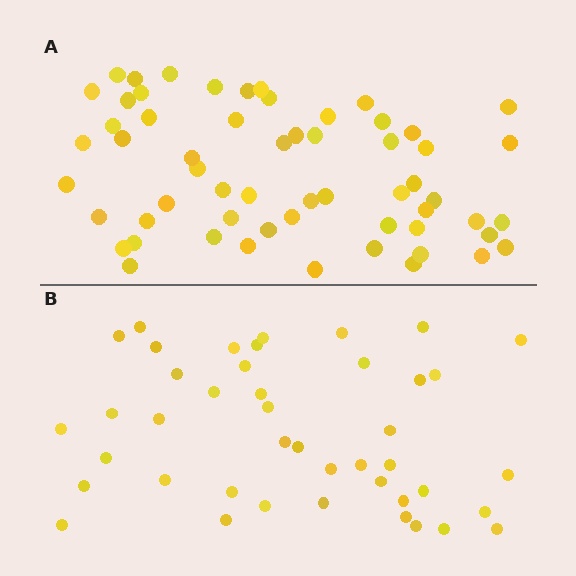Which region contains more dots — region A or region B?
Region A (the top region) has more dots.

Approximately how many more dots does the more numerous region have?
Region A has approximately 15 more dots than region B.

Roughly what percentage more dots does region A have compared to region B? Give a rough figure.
About 35% more.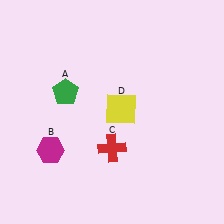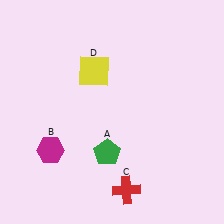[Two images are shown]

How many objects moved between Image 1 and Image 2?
3 objects moved between the two images.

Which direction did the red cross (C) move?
The red cross (C) moved down.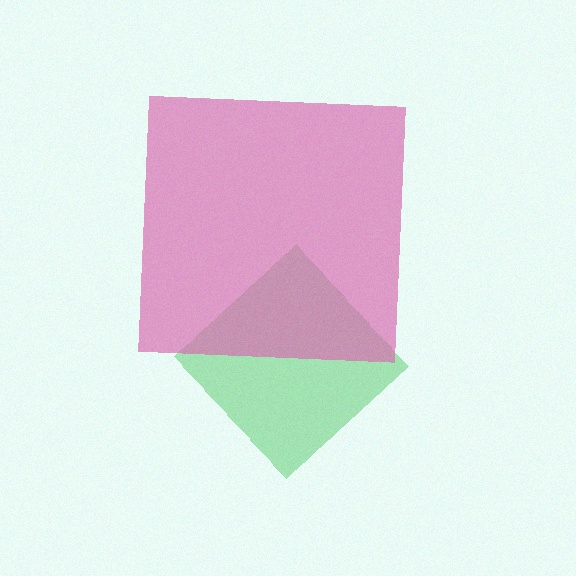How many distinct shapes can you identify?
There are 2 distinct shapes: a green diamond, a pink square.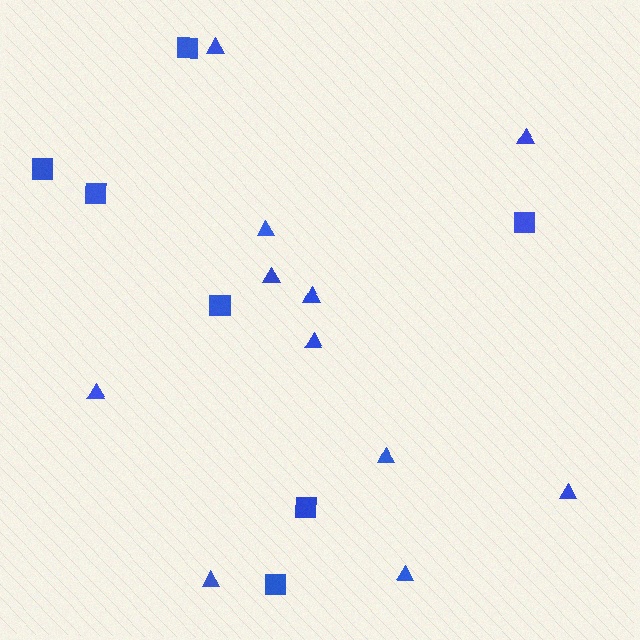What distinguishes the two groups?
There are 2 groups: one group of squares (7) and one group of triangles (11).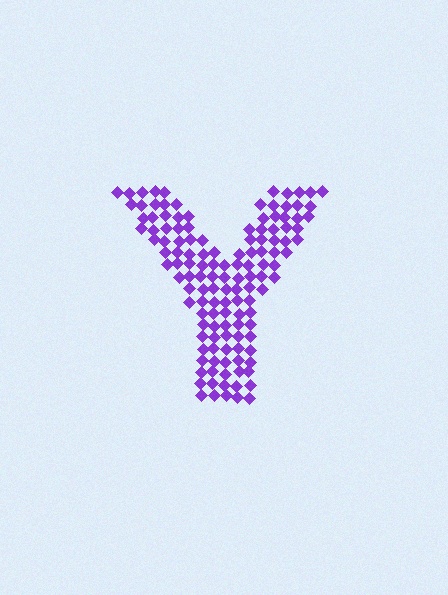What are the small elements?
The small elements are diamonds.